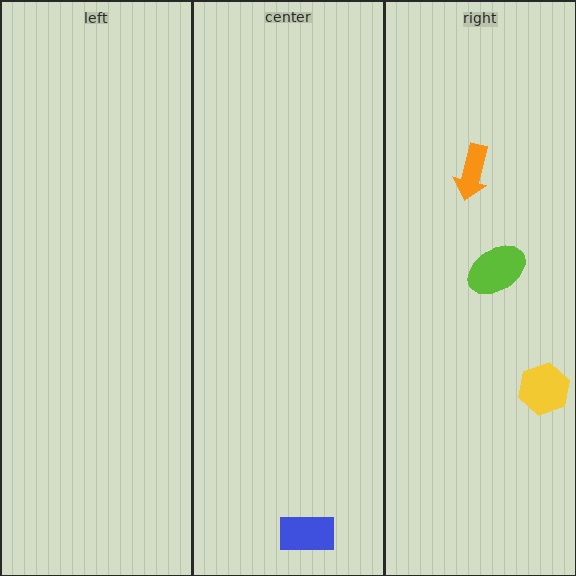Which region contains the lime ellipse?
The right region.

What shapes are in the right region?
The yellow hexagon, the orange arrow, the lime ellipse.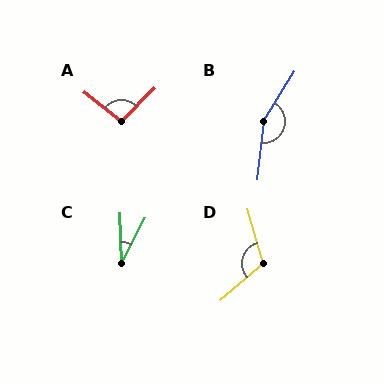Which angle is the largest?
B, at approximately 155 degrees.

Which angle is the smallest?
C, at approximately 29 degrees.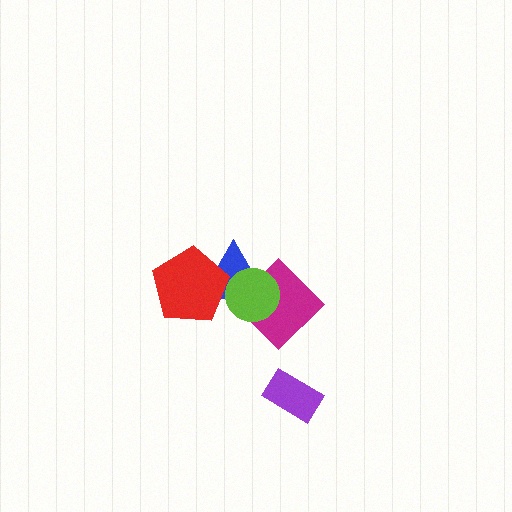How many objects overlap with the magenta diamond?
2 objects overlap with the magenta diamond.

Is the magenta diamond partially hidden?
Yes, it is partially covered by another shape.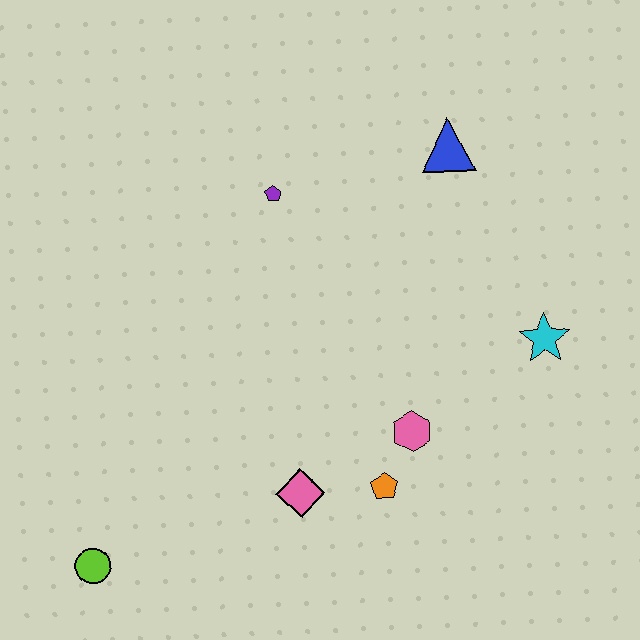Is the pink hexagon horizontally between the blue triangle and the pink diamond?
Yes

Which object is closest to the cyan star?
The pink hexagon is closest to the cyan star.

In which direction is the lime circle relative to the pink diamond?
The lime circle is to the left of the pink diamond.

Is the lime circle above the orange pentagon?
No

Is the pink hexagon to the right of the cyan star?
No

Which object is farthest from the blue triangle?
The lime circle is farthest from the blue triangle.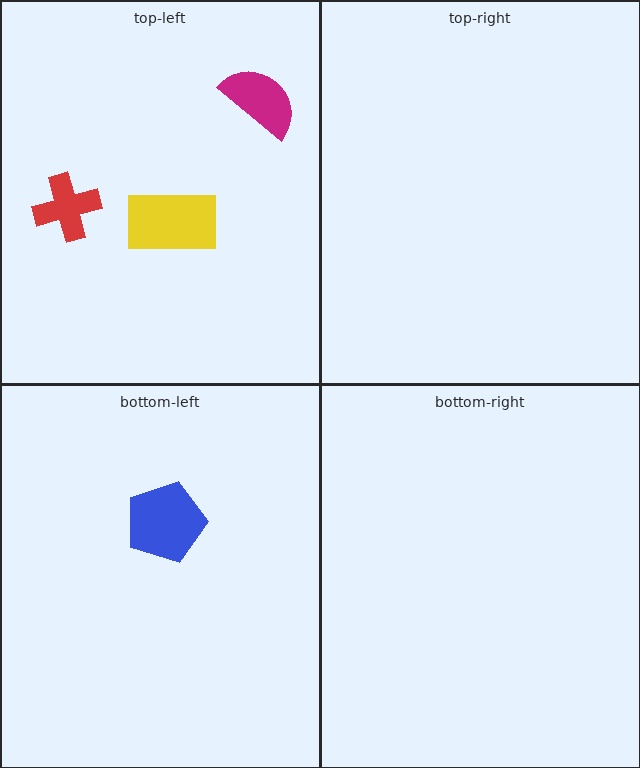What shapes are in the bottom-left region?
The blue pentagon.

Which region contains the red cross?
The top-left region.